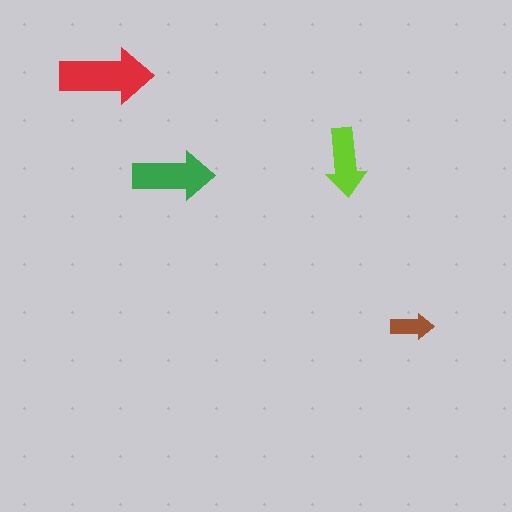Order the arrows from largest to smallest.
the red one, the green one, the lime one, the brown one.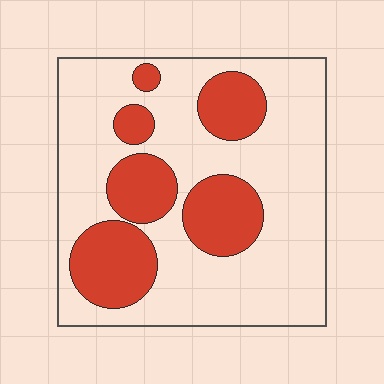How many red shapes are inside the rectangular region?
6.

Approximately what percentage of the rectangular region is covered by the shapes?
Approximately 30%.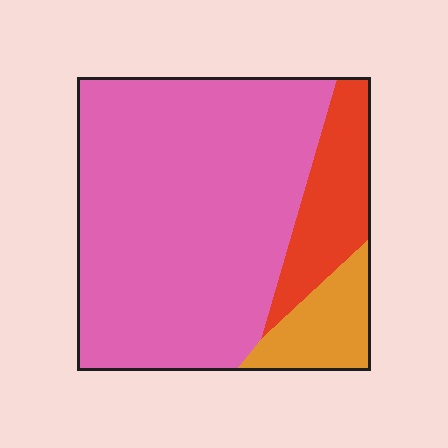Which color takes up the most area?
Pink, at roughly 75%.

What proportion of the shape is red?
Red takes up about one sixth (1/6) of the shape.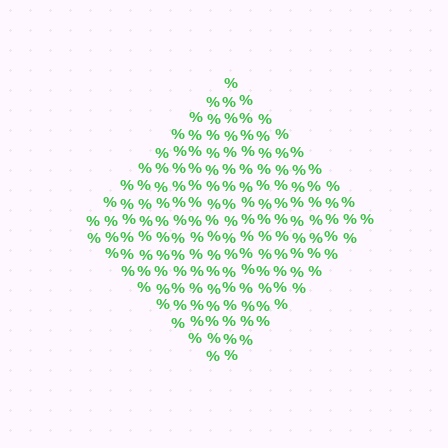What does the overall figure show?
The overall figure shows a diamond.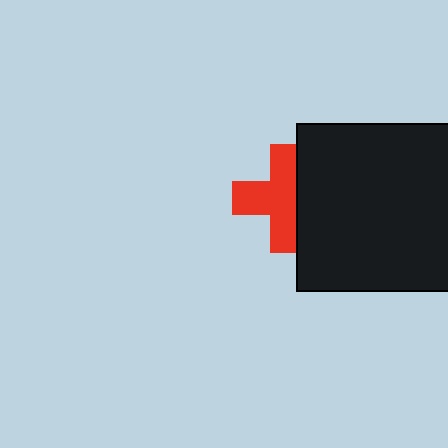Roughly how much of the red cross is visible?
Most of it is visible (roughly 66%).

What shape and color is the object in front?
The object in front is a black square.